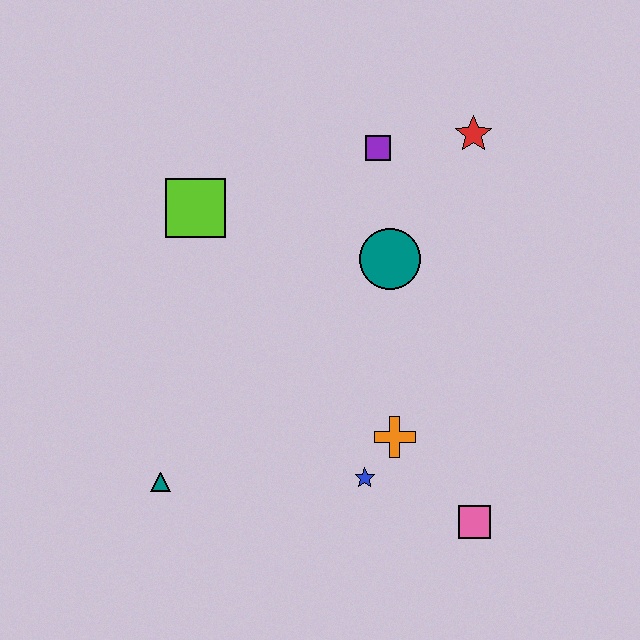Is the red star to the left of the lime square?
No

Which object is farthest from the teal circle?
The teal triangle is farthest from the teal circle.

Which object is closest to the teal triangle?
The blue star is closest to the teal triangle.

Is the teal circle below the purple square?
Yes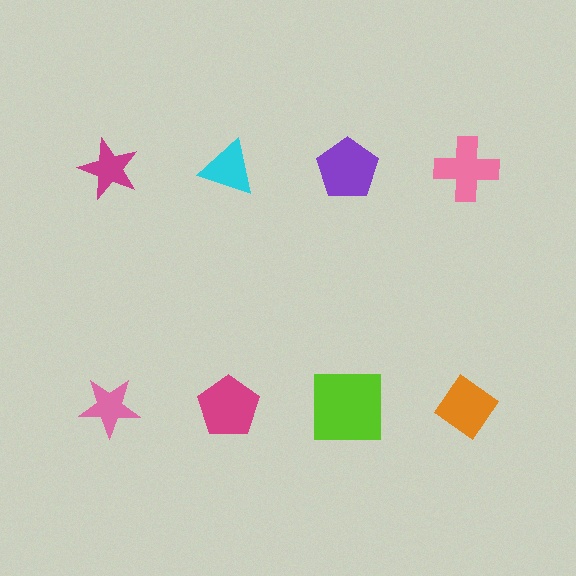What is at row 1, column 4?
A pink cross.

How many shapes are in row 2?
4 shapes.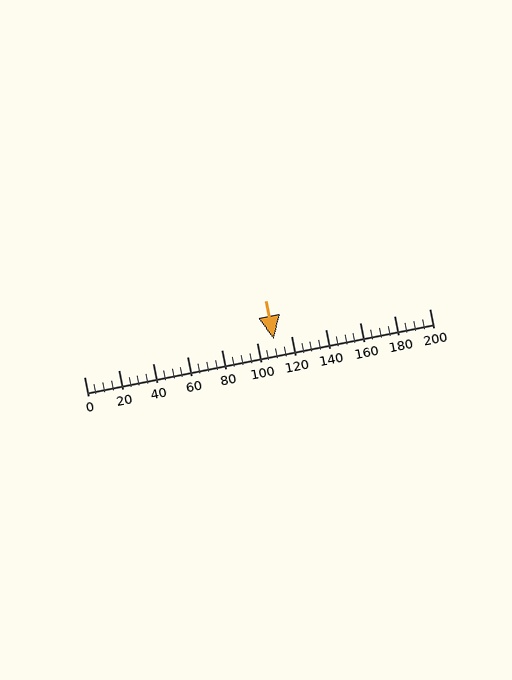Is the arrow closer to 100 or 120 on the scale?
The arrow is closer to 120.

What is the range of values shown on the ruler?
The ruler shows values from 0 to 200.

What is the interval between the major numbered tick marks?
The major tick marks are spaced 20 units apart.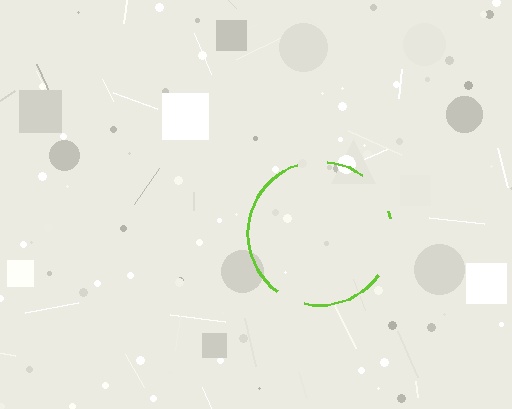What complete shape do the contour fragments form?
The contour fragments form a circle.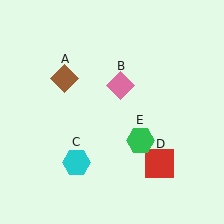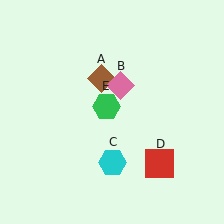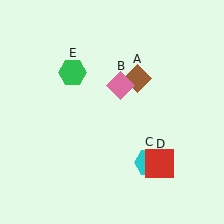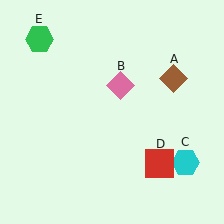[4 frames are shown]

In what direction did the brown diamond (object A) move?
The brown diamond (object A) moved right.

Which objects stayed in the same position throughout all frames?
Pink diamond (object B) and red square (object D) remained stationary.